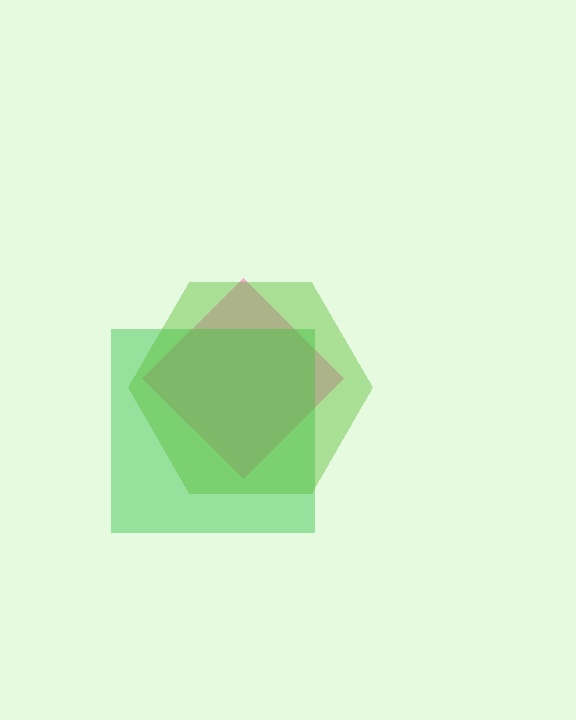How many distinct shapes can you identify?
There are 3 distinct shapes: a pink diamond, a green square, a lime hexagon.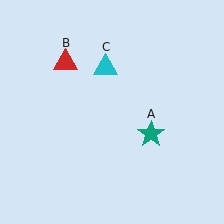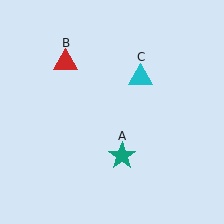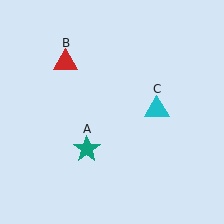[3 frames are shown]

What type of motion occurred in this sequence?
The teal star (object A), cyan triangle (object C) rotated clockwise around the center of the scene.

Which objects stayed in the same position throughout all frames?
Red triangle (object B) remained stationary.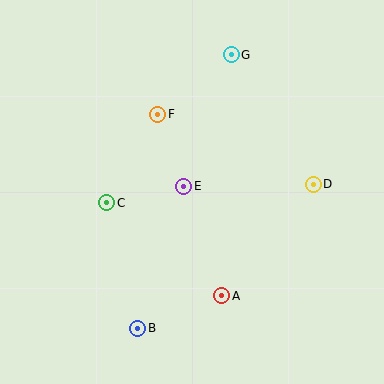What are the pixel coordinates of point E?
Point E is at (184, 186).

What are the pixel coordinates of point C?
Point C is at (107, 203).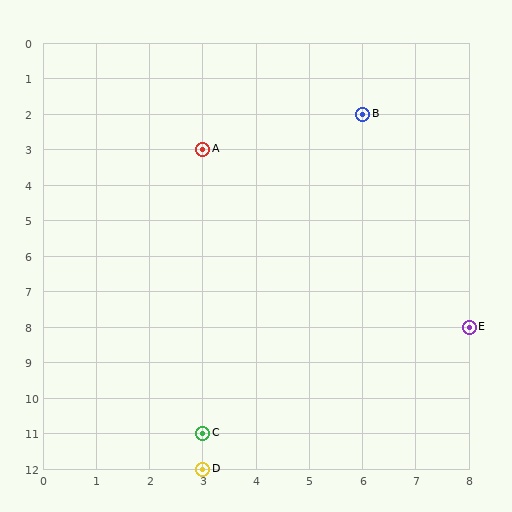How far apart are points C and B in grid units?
Points C and B are 3 columns and 9 rows apart (about 9.5 grid units diagonally).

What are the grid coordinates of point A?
Point A is at grid coordinates (3, 3).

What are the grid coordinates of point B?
Point B is at grid coordinates (6, 2).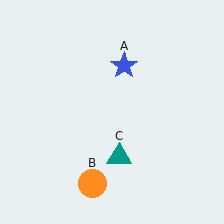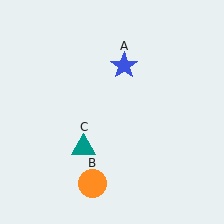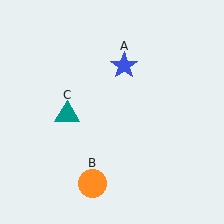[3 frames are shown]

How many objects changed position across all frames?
1 object changed position: teal triangle (object C).